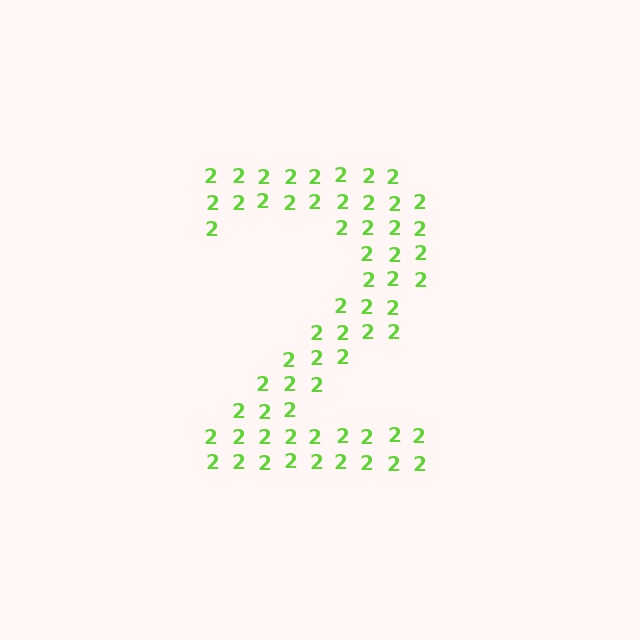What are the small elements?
The small elements are digit 2's.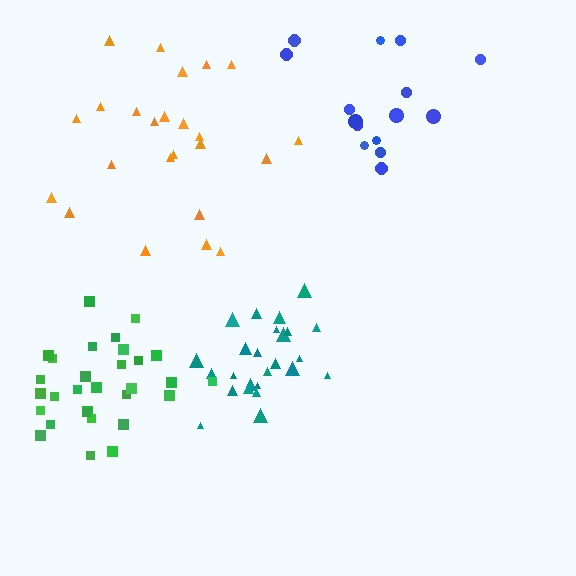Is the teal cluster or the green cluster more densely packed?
Teal.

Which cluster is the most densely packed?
Teal.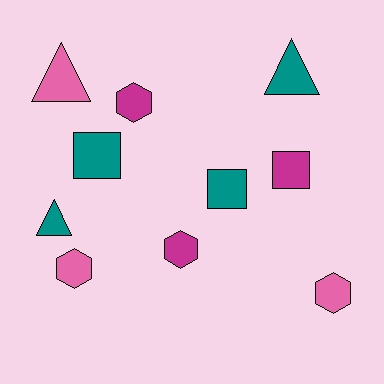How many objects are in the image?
There are 10 objects.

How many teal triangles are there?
There are 2 teal triangles.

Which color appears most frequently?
Teal, with 4 objects.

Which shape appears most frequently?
Hexagon, with 4 objects.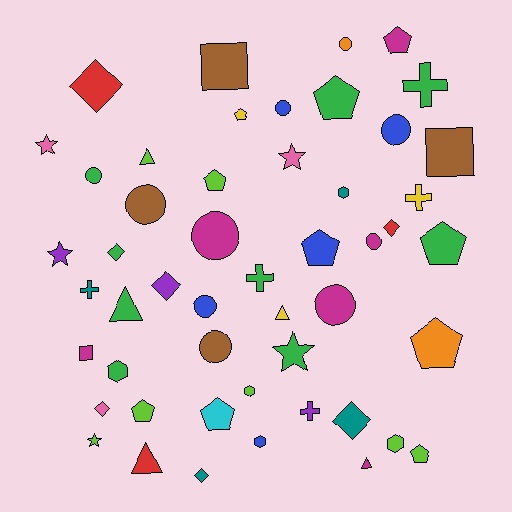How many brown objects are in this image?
There are 4 brown objects.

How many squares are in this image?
There are 3 squares.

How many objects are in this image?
There are 50 objects.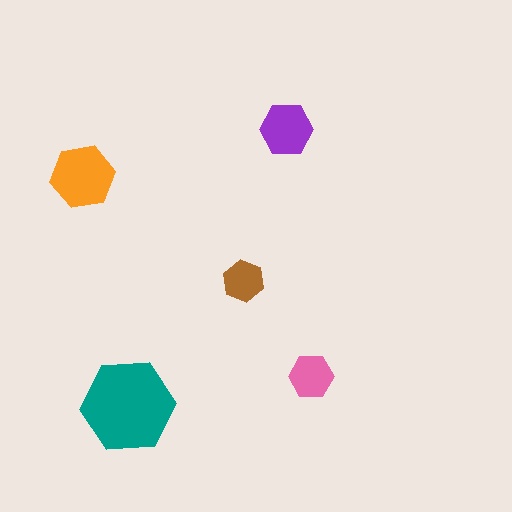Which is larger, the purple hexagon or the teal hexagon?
The teal one.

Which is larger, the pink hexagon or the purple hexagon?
The purple one.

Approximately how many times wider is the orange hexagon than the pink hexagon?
About 1.5 times wider.